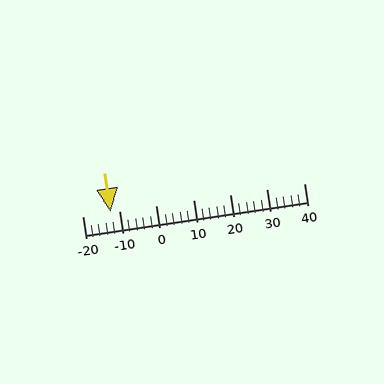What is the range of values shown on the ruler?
The ruler shows values from -20 to 40.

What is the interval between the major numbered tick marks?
The major tick marks are spaced 10 units apart.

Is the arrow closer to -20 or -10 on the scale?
The arrow is closer to -10.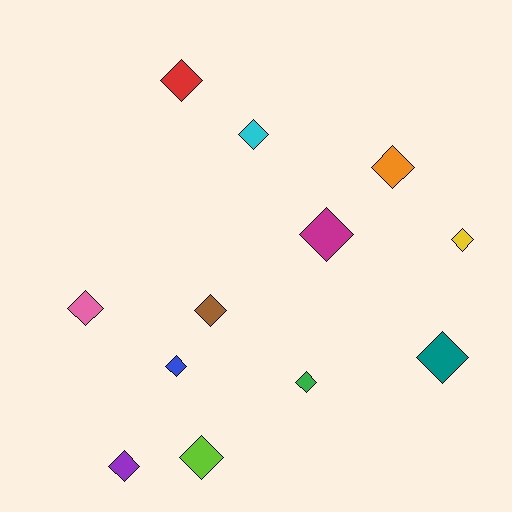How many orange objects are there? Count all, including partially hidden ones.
There is 1 orange object.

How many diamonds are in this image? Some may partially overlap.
There are 12 diamonds.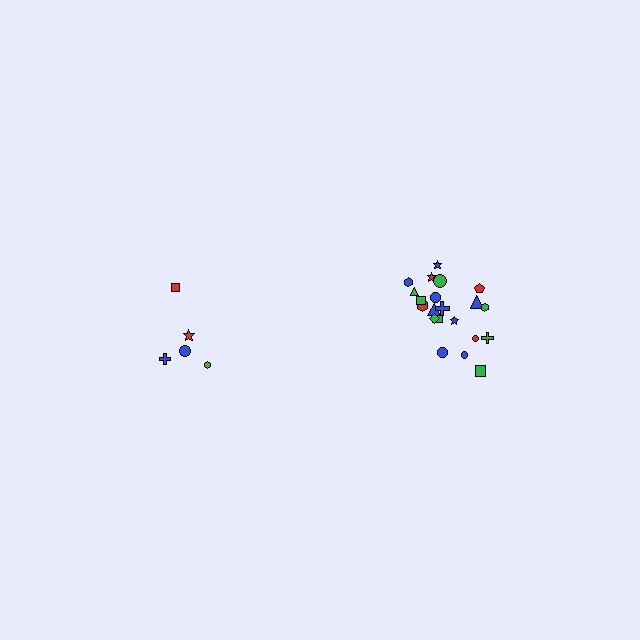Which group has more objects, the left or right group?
The right group.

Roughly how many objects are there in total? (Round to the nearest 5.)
Roughly 25 objects in total.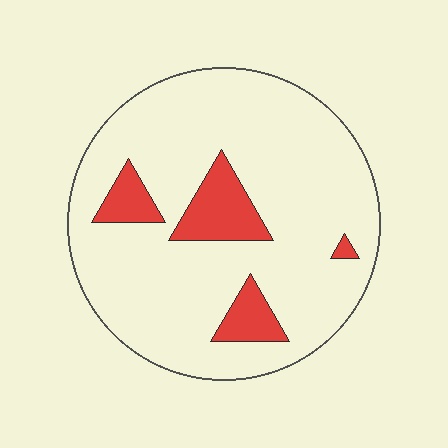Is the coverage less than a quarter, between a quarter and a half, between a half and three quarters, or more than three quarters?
Less than a quarter.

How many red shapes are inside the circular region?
4.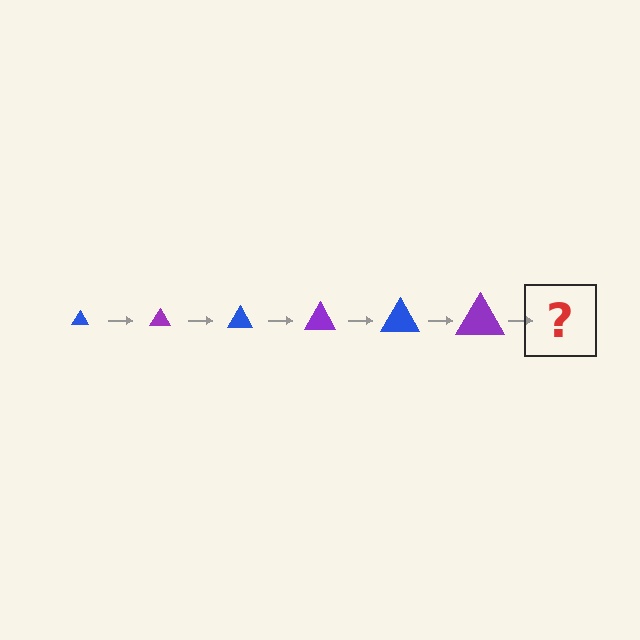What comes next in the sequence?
The next element should be a blue triangle, larger than the previous one.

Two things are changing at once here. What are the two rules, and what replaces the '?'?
The two rules are that the triangle grows larger each step and the color cycles through blue and purple. The '?' should be a blue triangle, larger than the previous one.